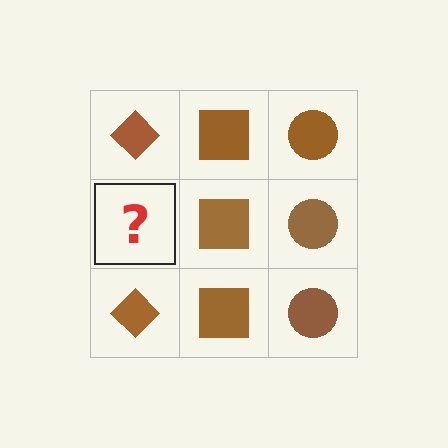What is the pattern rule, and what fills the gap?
The rule is that each column has a consistent shape. The gap should be filled with a brown diamond.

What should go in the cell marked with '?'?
The missing cell should contain a brown diamond.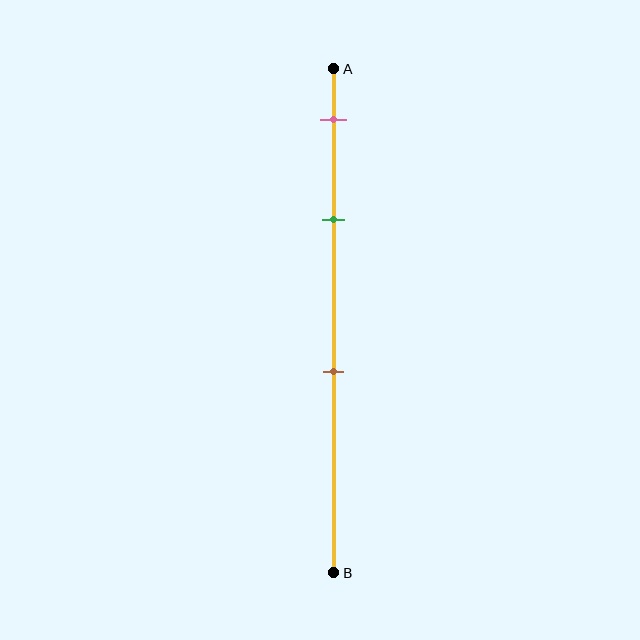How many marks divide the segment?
There are 3 marks dividing the segment.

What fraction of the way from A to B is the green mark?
The green mark is approximately 30% (0.3) of the way from A to B.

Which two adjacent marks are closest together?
The pink and green marks are the closest adjacent pair.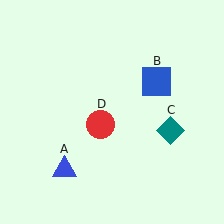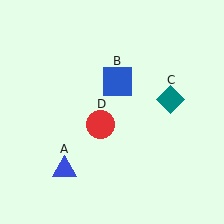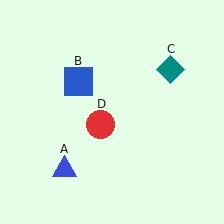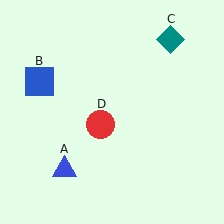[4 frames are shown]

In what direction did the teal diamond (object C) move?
The teal diamond (object C) moved up.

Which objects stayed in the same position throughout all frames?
Blue triangle (object A) and red circle (object D) remained stationary.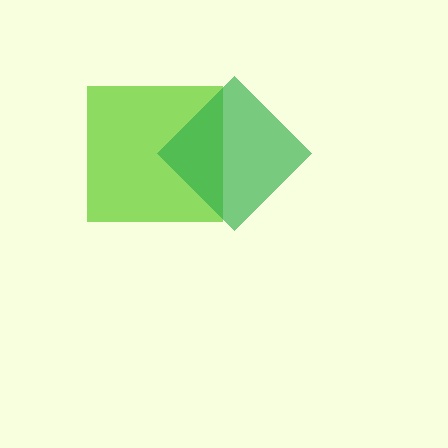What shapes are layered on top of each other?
The layered shapes are: a lime square, a green diamond.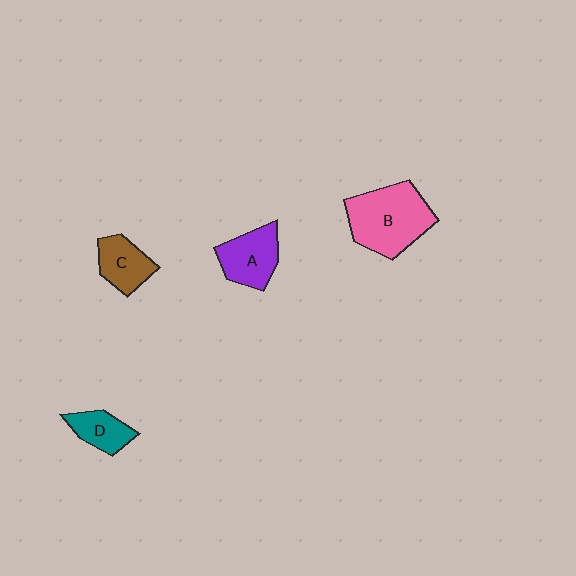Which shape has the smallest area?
Shape D (teal).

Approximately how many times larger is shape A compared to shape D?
Approximately 1.5 times.